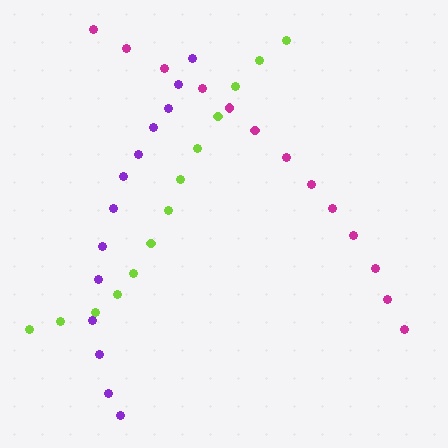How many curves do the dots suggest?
There are 3 distinct paths.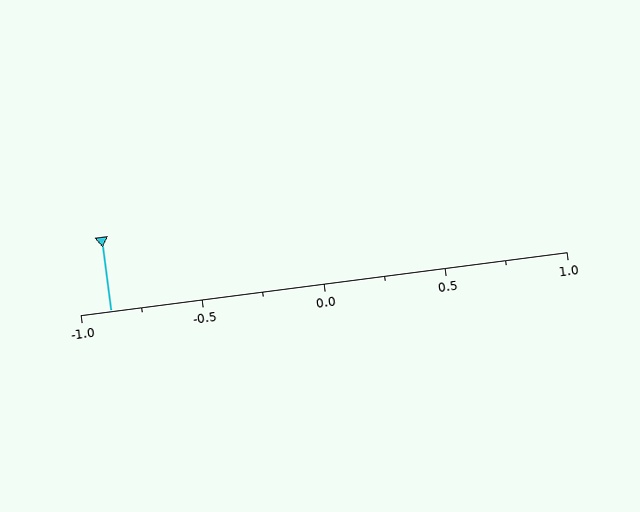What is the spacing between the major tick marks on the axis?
The major ticks are spaced 0.5 apart.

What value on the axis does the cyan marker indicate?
The marker indicates approximately -0.88.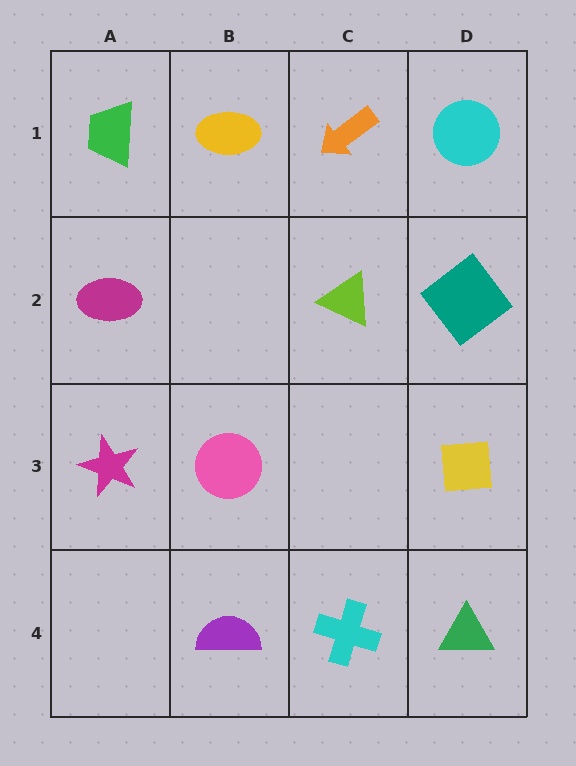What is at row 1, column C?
An orange arrow.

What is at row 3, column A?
A magenta star.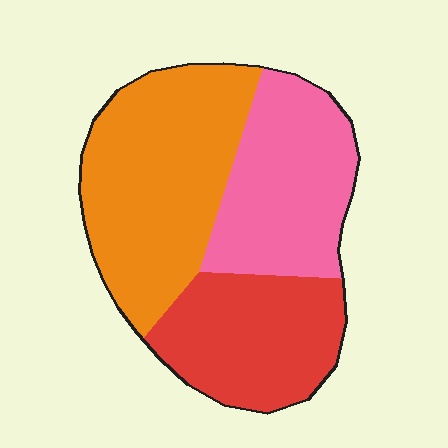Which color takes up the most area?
Orange, at roughly 40%.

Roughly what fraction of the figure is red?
Red takes up about one quarter (1/4) of the figure.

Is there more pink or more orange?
Orange.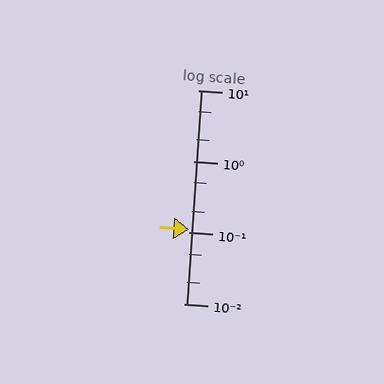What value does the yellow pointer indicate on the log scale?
The pointer indicates approximately 0.11.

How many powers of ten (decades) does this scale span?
The scale spans 3 decades, from 0.01 to 10.